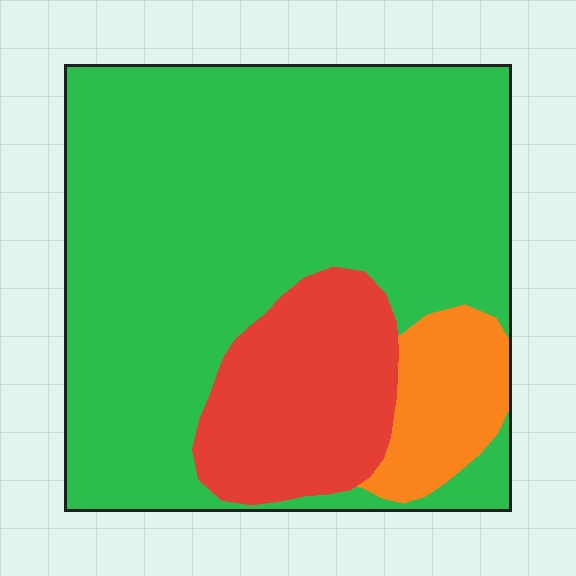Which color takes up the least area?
Orange, at roughly 10%.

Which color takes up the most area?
Green, at roughly 70%.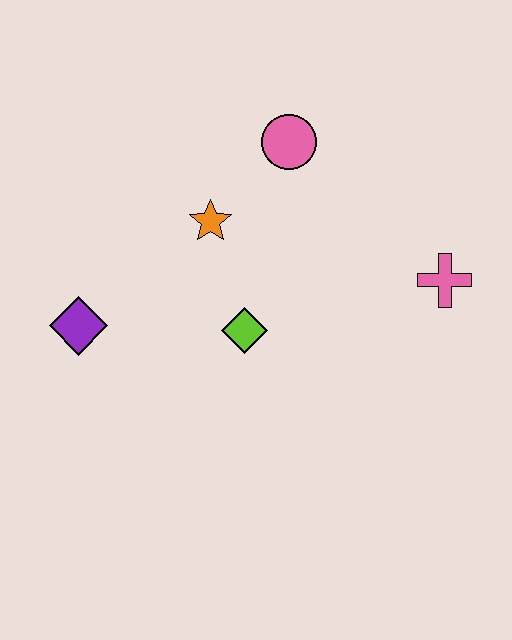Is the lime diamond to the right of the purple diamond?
Yes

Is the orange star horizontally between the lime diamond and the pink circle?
No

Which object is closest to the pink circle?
The orange star is closest to the pink circle.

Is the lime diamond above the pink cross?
No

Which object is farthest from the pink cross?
The purple diamond is farthest from the pink cross.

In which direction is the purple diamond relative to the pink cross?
The purple diamond is to the left of the pink cross.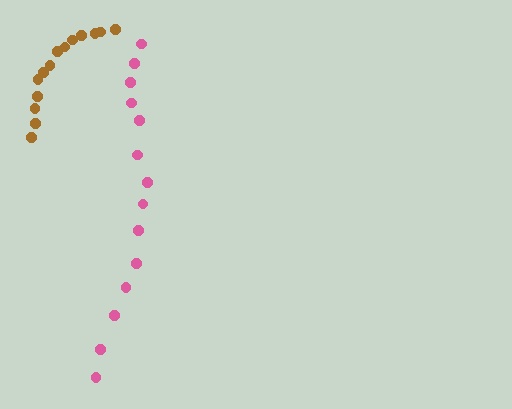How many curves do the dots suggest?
There are 2 distinct paths.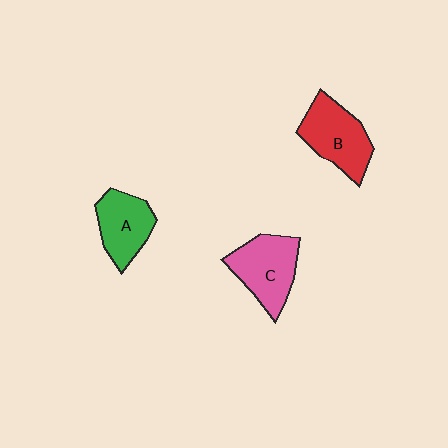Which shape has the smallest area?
Shape A (green).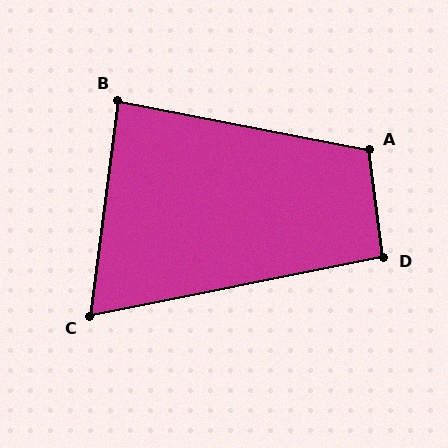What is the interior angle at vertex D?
Approximately 94 degrees (approximately right).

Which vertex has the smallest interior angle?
C, at approximately 71 degrees.